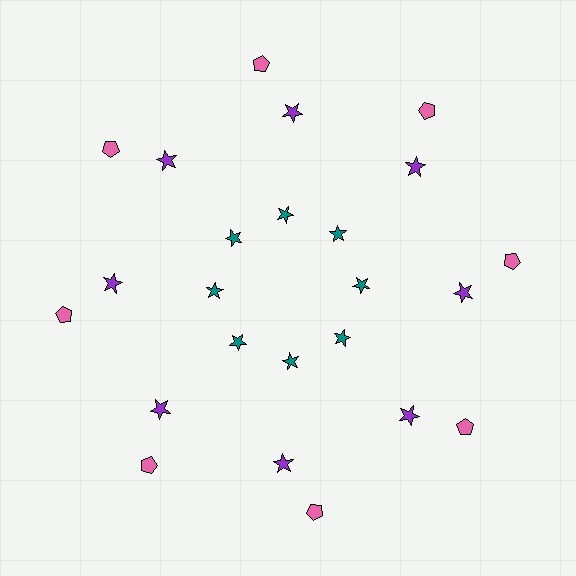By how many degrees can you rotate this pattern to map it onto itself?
The pattern maps onto itself every 45 degrees of rotation.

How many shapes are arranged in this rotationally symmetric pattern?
There are 24 shapes, arranged in 8 groups of 3.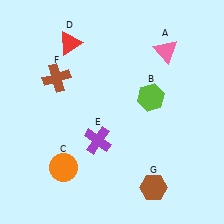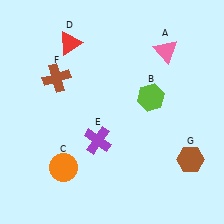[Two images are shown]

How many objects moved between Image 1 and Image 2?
1 object moved between the two images.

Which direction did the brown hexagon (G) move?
The brown hexagon (G) moved right.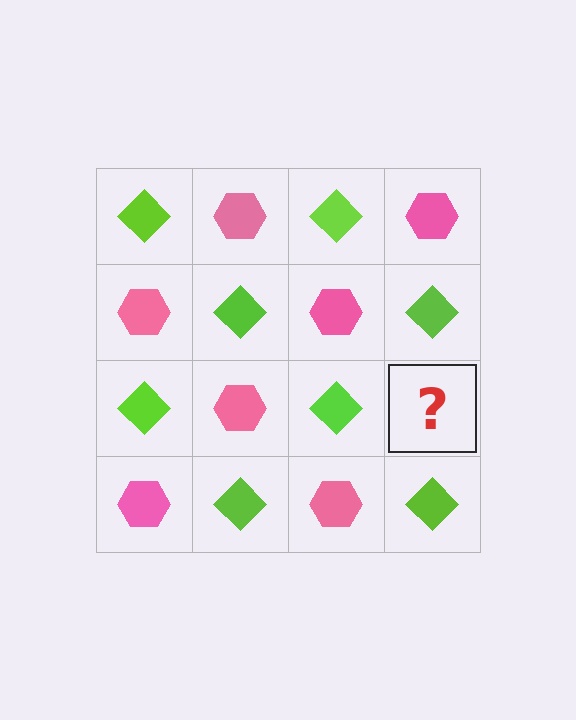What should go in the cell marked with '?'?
The missing cell should contain a pink hexagon.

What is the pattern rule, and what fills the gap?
The rule is that it alternates lime diamond and pink hexagon in a checkerboard pattern. The gap should be filled with a pink hexagon.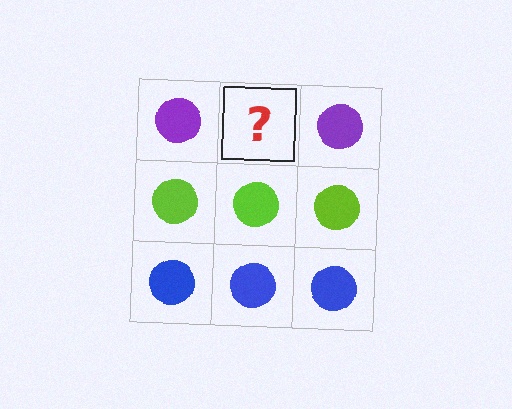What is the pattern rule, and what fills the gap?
The rule is that each row has a consistent color. The gap should be filled with a purple circle.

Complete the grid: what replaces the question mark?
The question mark should be replaced with a purple circle.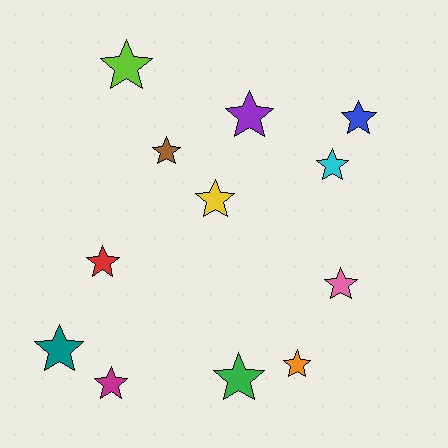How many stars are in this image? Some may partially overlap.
There are 12 stars.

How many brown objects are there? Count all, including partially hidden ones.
There is 1 brown object.